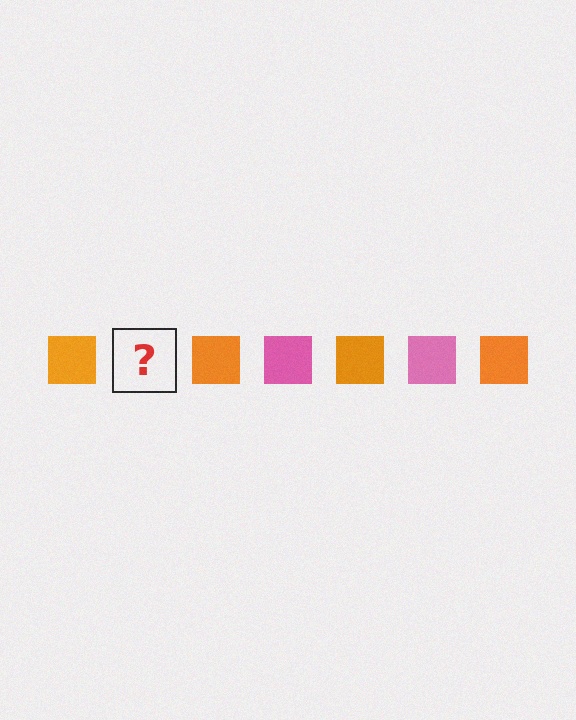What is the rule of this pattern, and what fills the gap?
The rule is that the pattern cycles through orange, pink squares. The gap should be filled with a pink square.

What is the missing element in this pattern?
The missing element is a pink square.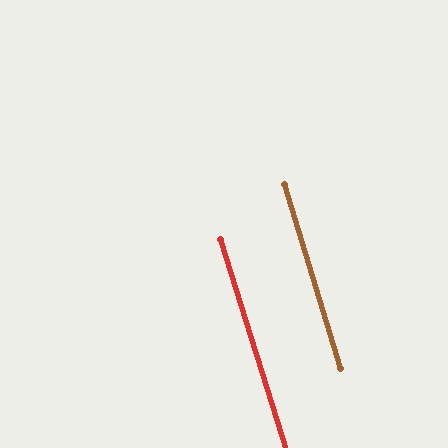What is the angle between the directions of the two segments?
Approximately 0 degrees.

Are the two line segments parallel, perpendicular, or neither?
Parallel — their directions differ by only 0.5°.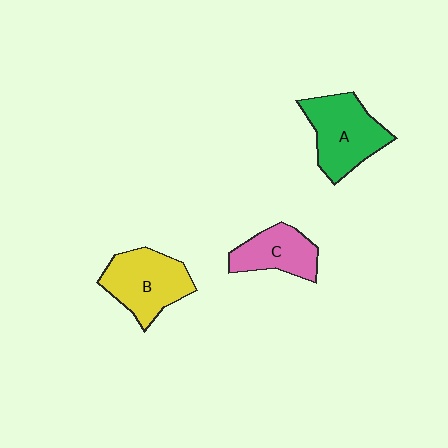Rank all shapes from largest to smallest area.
From largest to smallest: A (green), B (yellow), C (pink).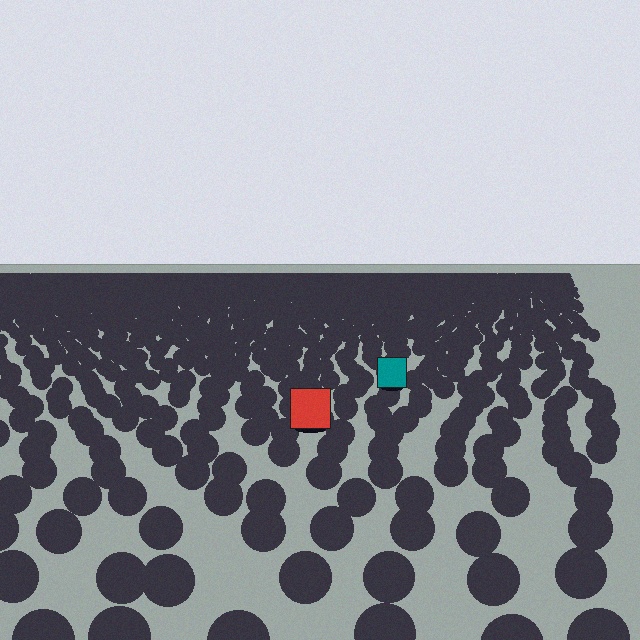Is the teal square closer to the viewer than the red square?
No. The red square is closer — you can tell from the texture gradient: the ground texture is coarser near it.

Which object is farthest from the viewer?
The teal square is farthest from the viewer. It appears smaller and the ground texture around it is denser.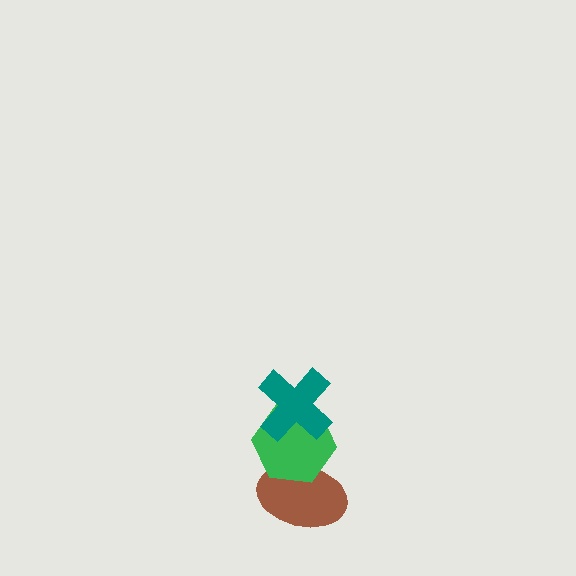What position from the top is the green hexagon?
The green hexagon is 2nd from the top.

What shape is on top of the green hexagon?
The teal cross is on top of the green hexagon.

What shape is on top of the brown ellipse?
The green hexagon is on top of the brown ellipse.